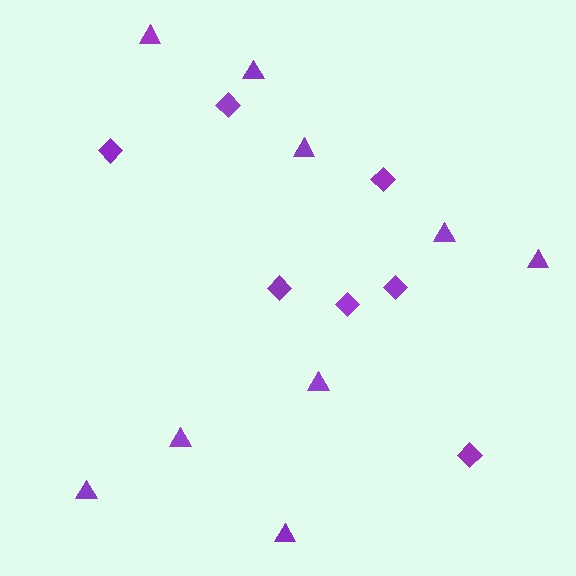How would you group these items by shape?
There are 2 groups: one group of triangles (9) and one group of diamonds (7).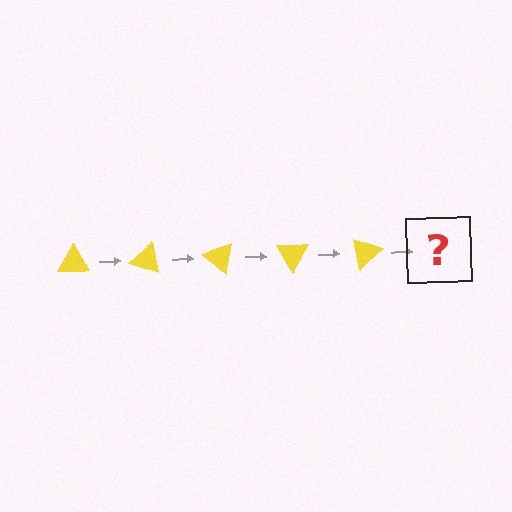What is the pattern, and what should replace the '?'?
The pattern is that the triangle rotates 20 degrees each step. The '?' should be a yellow triangle rotated 100 degrees.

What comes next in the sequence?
The next element should be a yellow triangle rotated 100 degrees.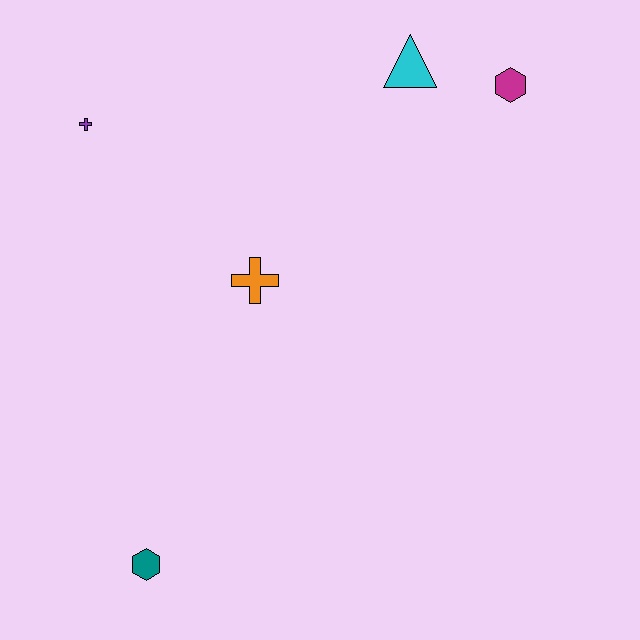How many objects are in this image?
There are 5 objects.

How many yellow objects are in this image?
There are no yellow objects.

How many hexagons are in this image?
There are 2 hexagons.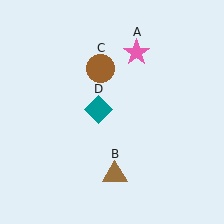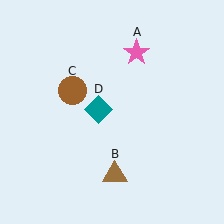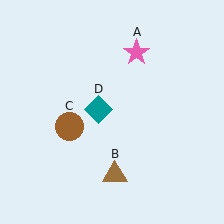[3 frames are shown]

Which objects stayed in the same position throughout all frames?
Pink star (object A) and brown triangle (object B) and teal diamond (object D) remained stationary.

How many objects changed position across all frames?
1 object changed position: brown circle (object C).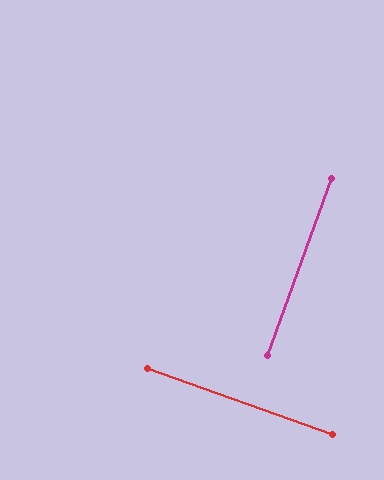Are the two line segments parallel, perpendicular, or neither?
Perpendicular — they meet at approximately 90°.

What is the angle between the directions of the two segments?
Approximately 90 degrees.